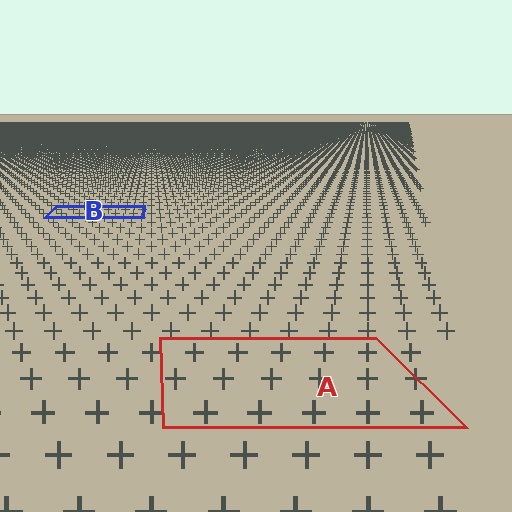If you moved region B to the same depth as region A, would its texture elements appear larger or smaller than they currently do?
They would appear larger. At a closer depth, the same texture elements are projected at a bigger on-screen size.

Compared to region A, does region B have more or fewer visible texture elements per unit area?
Region B has more texture elements per unit area — they are packed more densely because it is farther away.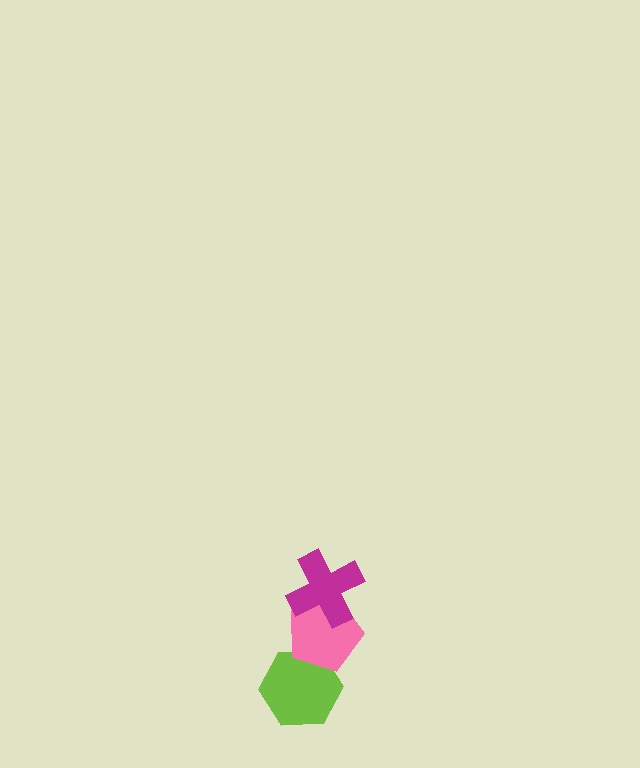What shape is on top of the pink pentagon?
The magenta cross is on top of the pink pentagon.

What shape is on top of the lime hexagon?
The pink pentagon is on top of the lime hexagon.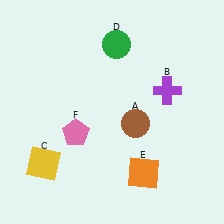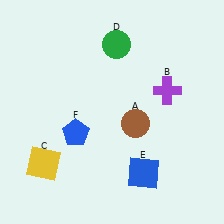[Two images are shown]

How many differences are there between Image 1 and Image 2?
There are 2 differences between the two images.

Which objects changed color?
E changed from orange to blue. F changed from pink to blue.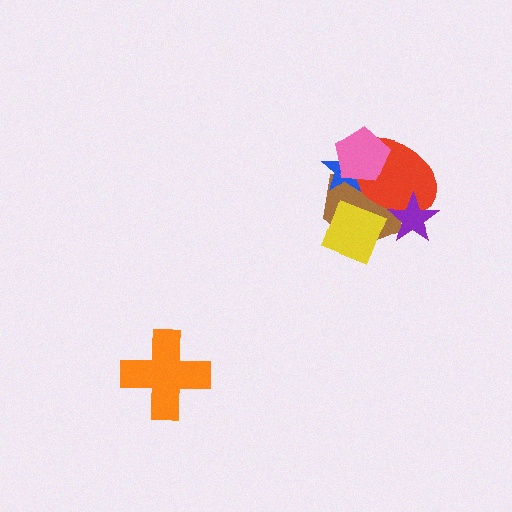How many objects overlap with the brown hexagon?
5 objects overlap with the brown hexagon.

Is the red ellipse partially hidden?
Yes, it is partially covered by another shape.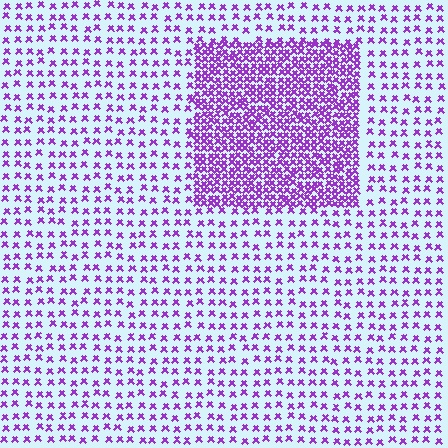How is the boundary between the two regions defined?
The boundary is defined by a change in element density (approximately 2.7x ratio). All elements are the same color, size, and shape.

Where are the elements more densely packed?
The elements are more densely packed inside the rectangle boundary.